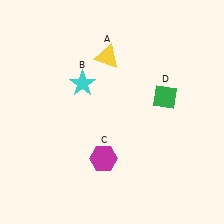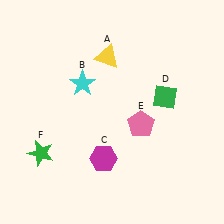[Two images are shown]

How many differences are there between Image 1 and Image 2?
There are 2 differences between the two images.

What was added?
A pink pentagon (E), a green star (F) were added in Image 2.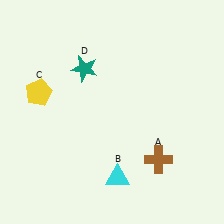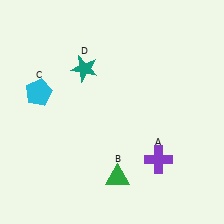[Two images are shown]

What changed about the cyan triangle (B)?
In Image 1, B is cyan. In Image 2, it changed to green.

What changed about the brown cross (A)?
In Image 1, A is brown. In Image 2, it changed to purple.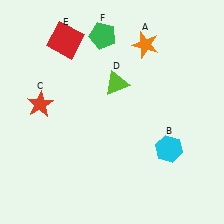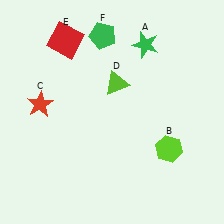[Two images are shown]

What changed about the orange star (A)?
In Image 1, A is orange. In Image 2, it changed to green.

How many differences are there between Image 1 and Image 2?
There are 2 differences between the two images.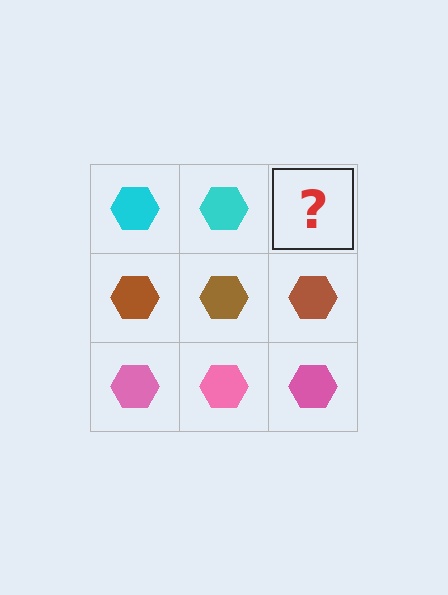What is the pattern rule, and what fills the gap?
The rule is that each row has a consistent color. The gap should be filled with a cyan hexagon.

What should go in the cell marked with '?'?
The missing cell should contain a cyan hexagon.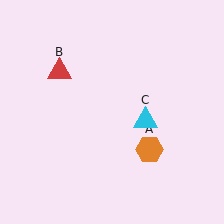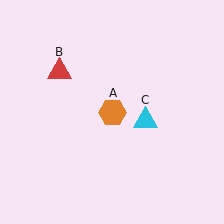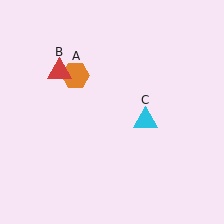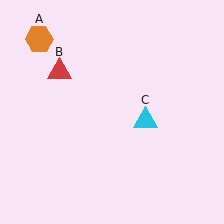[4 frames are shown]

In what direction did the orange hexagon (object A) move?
The orange hexagon (object A) moved up and to the left.